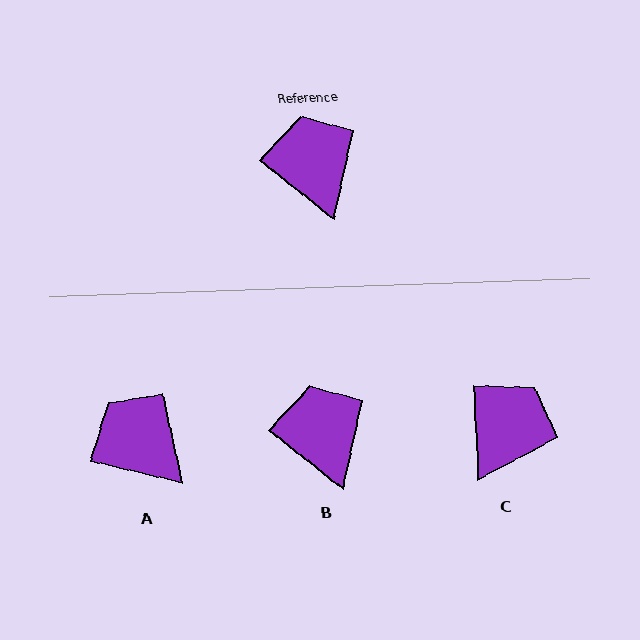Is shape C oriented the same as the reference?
No, it is off by about 50 degrees.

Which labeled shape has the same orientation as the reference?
B.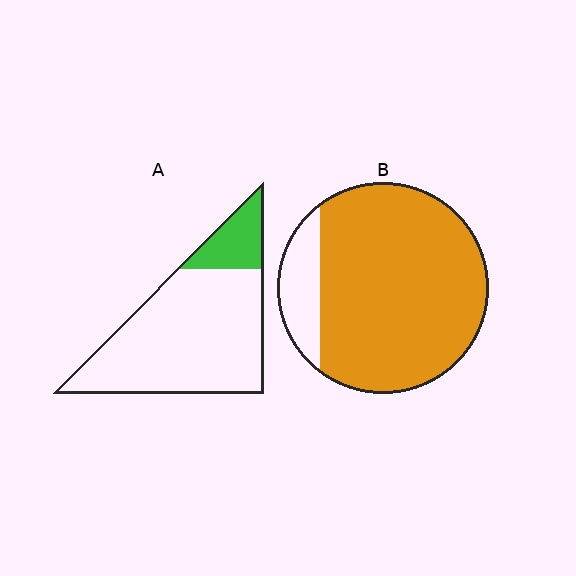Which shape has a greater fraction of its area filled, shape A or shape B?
Shape B.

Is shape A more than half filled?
No.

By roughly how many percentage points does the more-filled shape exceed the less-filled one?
By roughly 70 percentage points (B over A).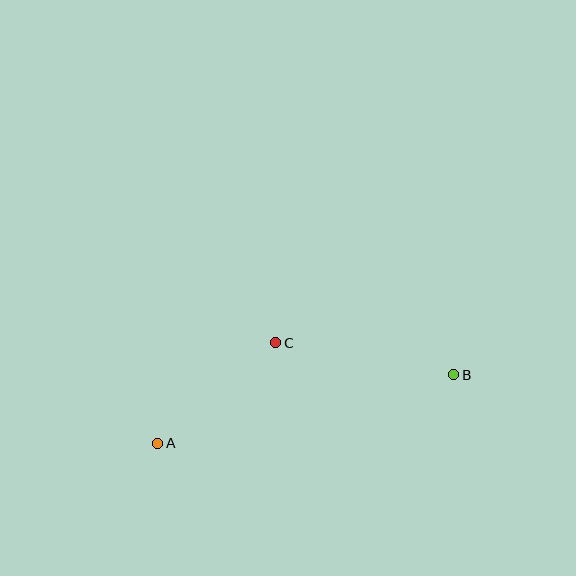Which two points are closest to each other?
Points A and C are closest to each other.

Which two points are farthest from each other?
Points A and B are farthest from each other.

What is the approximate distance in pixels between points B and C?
The distance between B and C is approximately 181 pixels.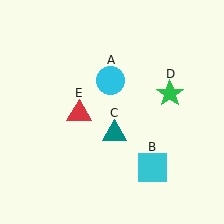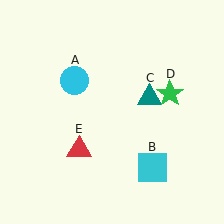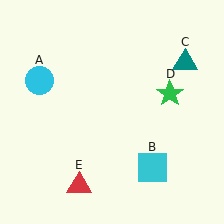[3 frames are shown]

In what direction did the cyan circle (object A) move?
The cyan circle (object A) moved left.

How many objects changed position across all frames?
3 objects changed position: cyan circle (object A), teal triangle (object C), red triangle (object E).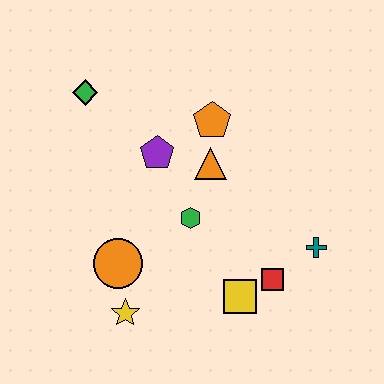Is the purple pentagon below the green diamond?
Yes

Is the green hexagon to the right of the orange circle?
Yes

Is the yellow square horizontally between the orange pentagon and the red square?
Yes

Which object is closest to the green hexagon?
The orange triangle is closest to the green hexagon.